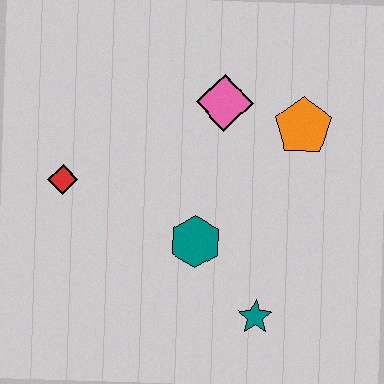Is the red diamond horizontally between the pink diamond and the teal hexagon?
No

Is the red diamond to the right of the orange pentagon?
No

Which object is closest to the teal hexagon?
The teal star is closest to the teal hexagon.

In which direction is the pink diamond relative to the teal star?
The pink diamond is above the teal star.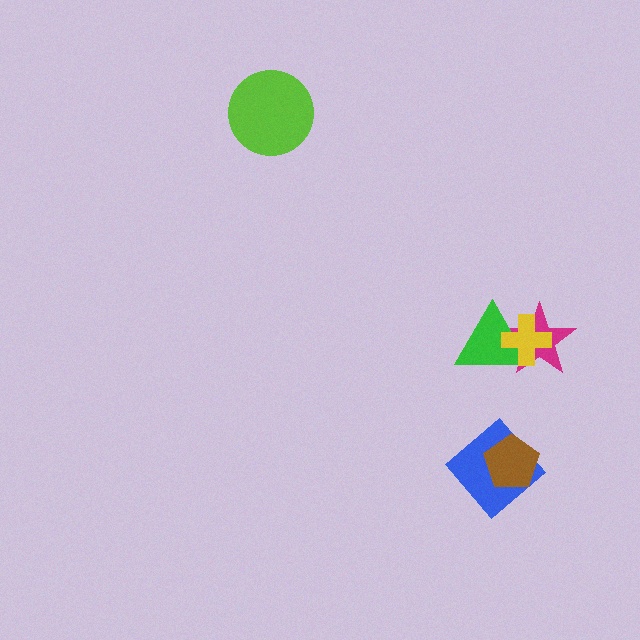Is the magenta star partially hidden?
Yes, it is partially covered by another shape.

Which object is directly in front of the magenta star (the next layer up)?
The green triangle is directly in front of the magenta star.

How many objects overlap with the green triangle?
2 objects overlap with the green triangle.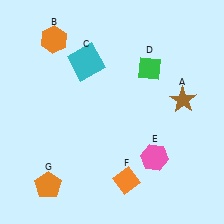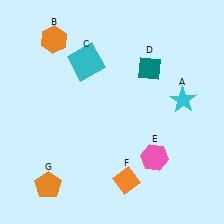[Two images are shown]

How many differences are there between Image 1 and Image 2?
There are 2 differences between the two images.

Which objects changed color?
A changed from brown to cyan. D changed from green to teal.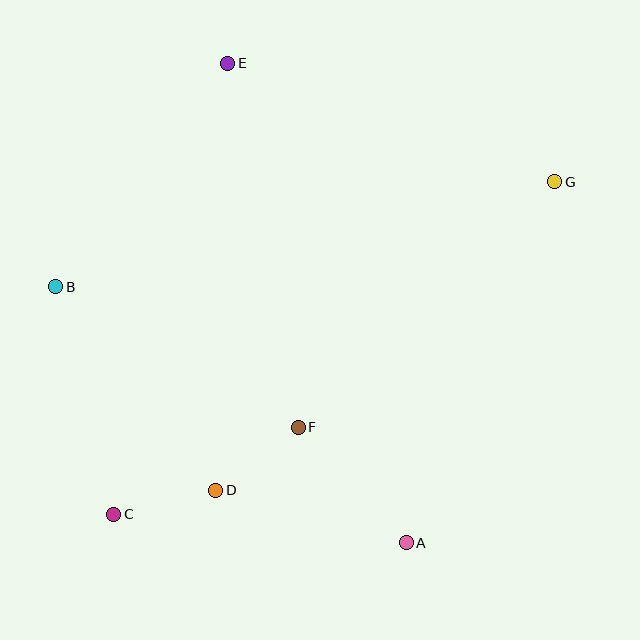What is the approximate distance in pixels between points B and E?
The distance between B and E is approximately 282 pixels.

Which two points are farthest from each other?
Points C and G are farthest from each other.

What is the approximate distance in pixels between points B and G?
The distance between B and G is approximately 510 pixels.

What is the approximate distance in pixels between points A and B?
The distance between A and B is approximately 434 pixels.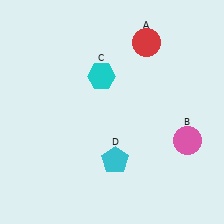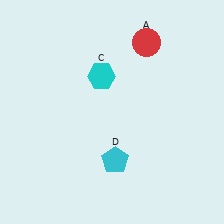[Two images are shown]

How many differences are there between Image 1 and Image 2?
There is 1 difference between the two images.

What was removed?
The pink circle (B) was removed in Image 2.